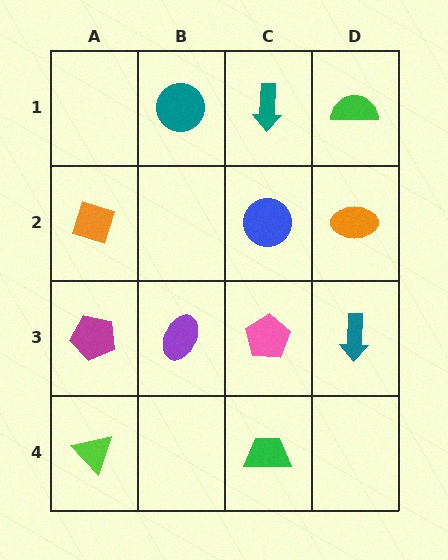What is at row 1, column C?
A teal arrow.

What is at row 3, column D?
A teal arrow.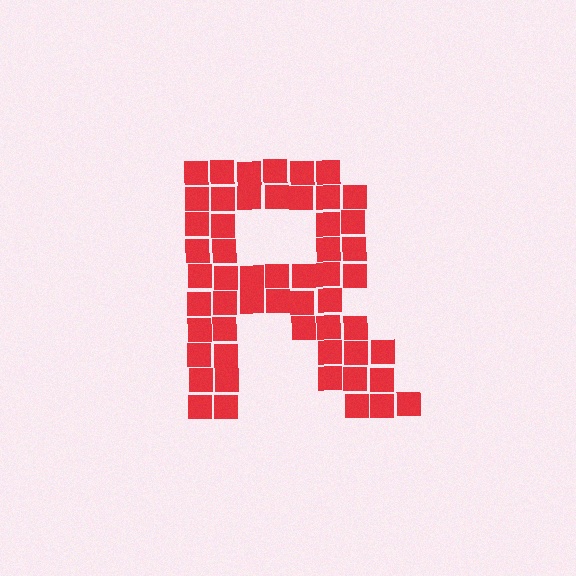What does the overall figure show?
The overall figure shows the letter R.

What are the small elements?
The small elements are squares.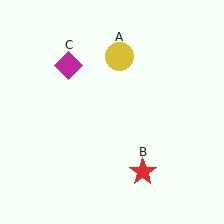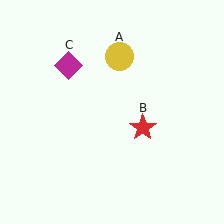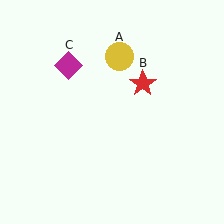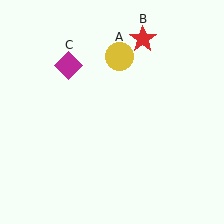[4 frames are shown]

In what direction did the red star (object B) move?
The red star (object B) moved up.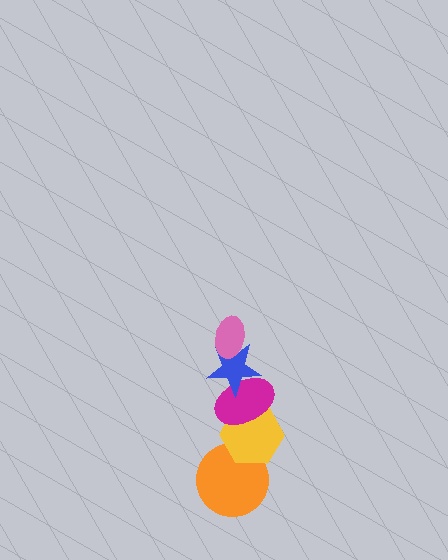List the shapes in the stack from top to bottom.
From top to bottom: the pink ellipse, the blue star, the magenta ellipse, the yellow hexagon, the orange circle.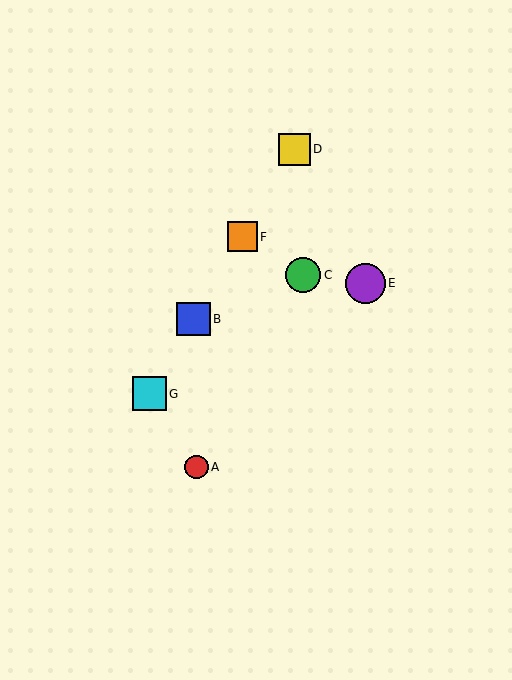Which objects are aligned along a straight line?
Objects B, D, F, G are aligned along a straight line.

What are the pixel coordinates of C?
Object C is at (303, 275).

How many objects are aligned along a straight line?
4 objects (B, D, F, G) are aligned along a straight line.